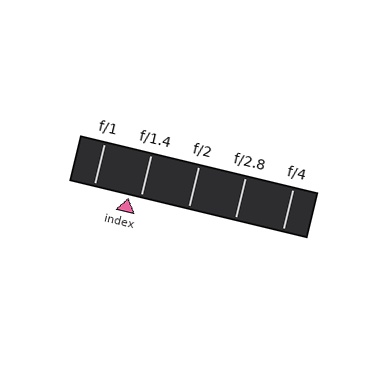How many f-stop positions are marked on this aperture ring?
There are 5 f-stop positions marked.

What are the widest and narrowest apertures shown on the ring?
The widest aperture shown is f/1 and the narrowest is f/4.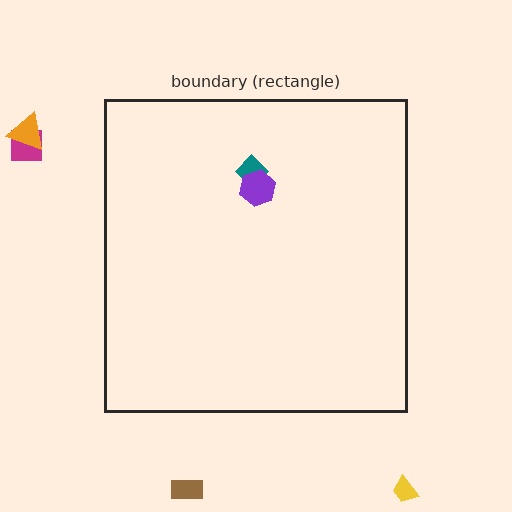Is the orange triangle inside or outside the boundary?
Outside.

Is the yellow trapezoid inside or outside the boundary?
Outside.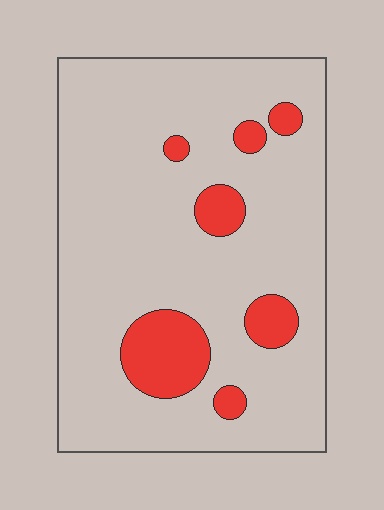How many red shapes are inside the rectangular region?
7.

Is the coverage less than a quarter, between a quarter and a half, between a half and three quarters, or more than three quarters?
Less than a quarter.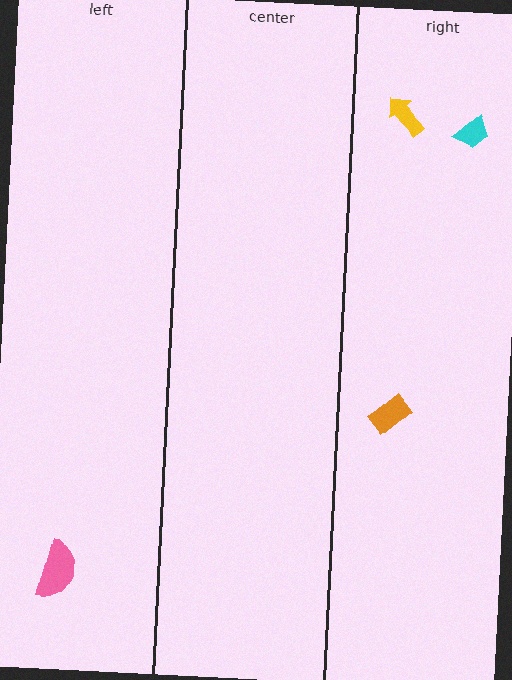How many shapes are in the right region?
3.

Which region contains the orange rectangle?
The right region.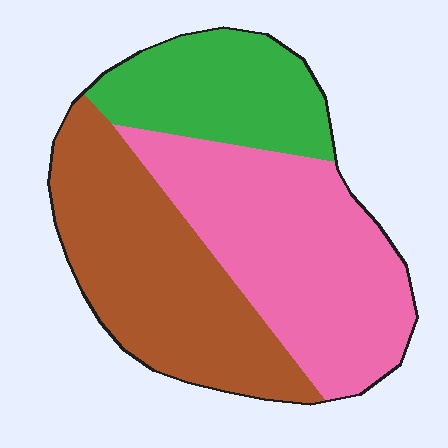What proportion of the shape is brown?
Brown takes up about three eighths (3/8) of the shape.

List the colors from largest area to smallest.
From largest to smallest: pink, brown, green.